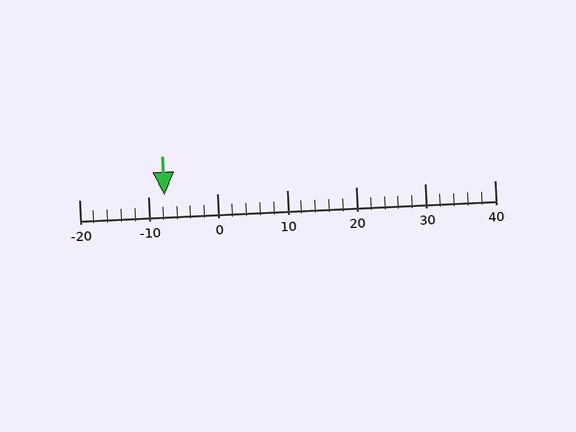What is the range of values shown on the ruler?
The ruler shows values from -20 to 40.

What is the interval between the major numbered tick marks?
The major tick marks are spaced 10 units apart.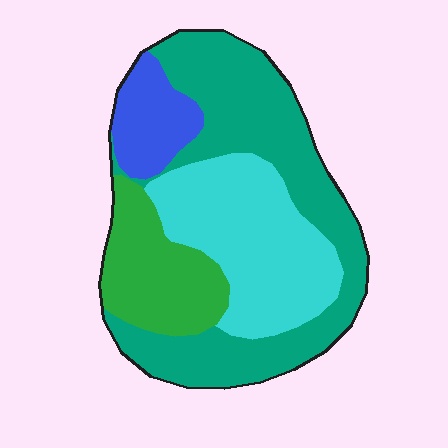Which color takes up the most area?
Teal, at roughly 45%.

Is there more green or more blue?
Green.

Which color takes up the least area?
Blue, at roughly 10%.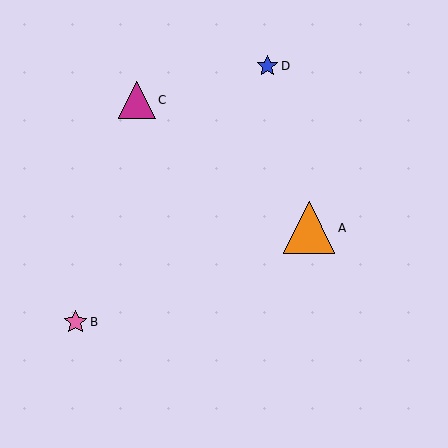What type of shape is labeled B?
Shape B is a pink star.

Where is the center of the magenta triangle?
The center of the magenta triangle is at (137, 100).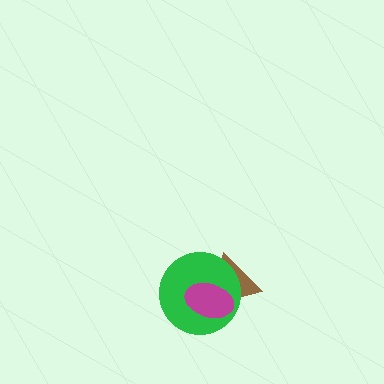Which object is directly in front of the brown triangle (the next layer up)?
The green circle is directly in front of the brown triangle.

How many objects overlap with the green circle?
2 objects overlap with the green circle.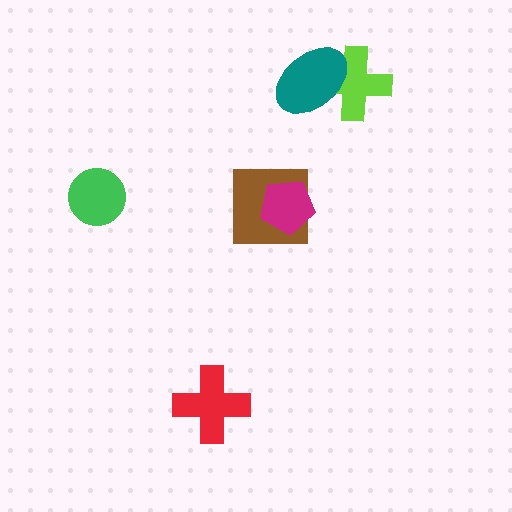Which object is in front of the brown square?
The magenta pentagon is in front of the brown square.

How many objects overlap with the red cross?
0 objects overlap with the red cross.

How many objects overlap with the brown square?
1 object overlaps with the brown square.